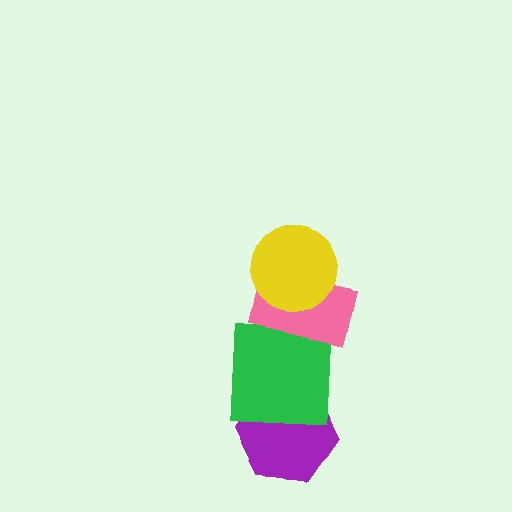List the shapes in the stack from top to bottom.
From top to bottom: the yellow circle, the pink rectangle, the green square, the purple hexagon.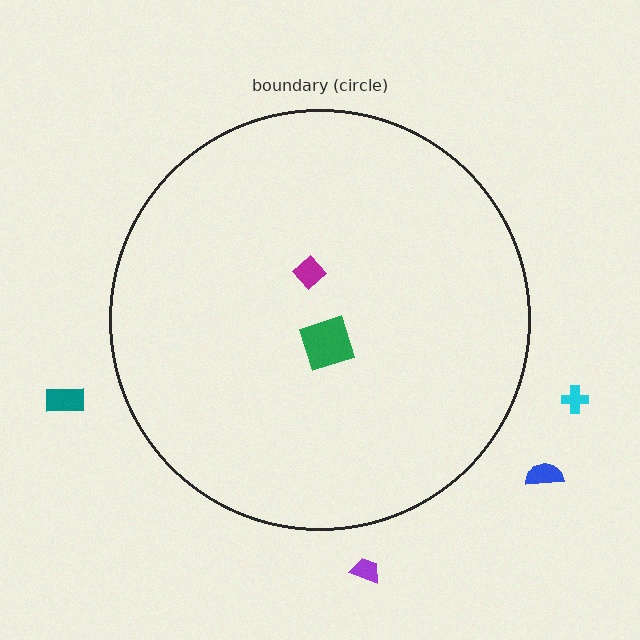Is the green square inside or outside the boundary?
Inside.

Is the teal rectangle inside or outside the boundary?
Outside.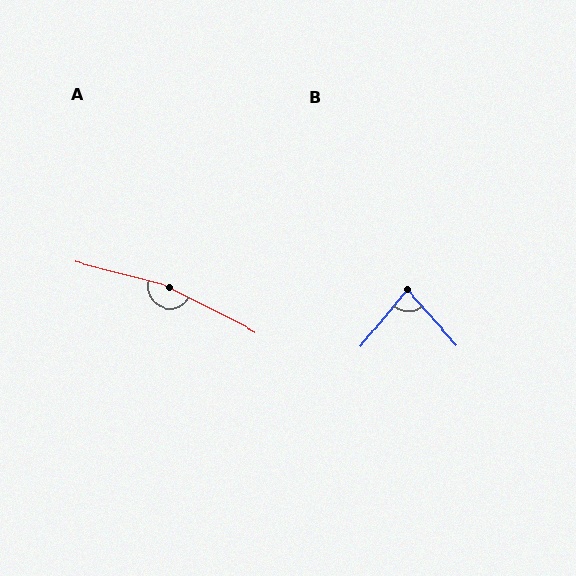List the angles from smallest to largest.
B (81°), A (167°).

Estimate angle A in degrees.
Approximately 167 degrees.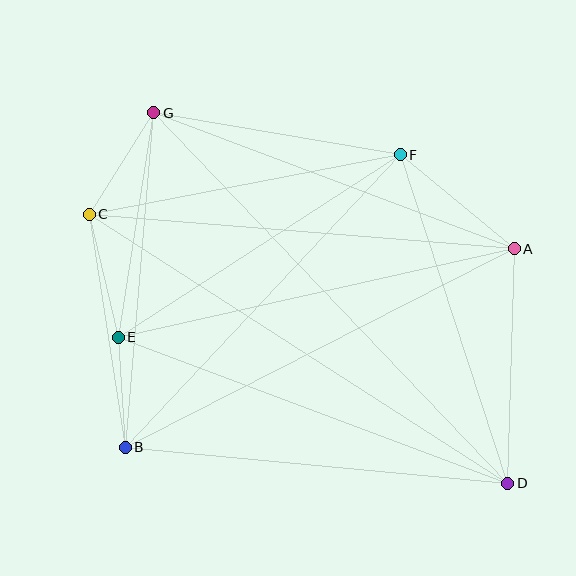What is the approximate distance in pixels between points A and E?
The distance between A and E is approximately 406 pixels.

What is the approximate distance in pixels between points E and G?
The distance between E and G is approximately 227 pixels.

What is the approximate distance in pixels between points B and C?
The distance between B and C is approximately 236 pixels.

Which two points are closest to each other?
Points B and E are closest to each other.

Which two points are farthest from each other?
Points D and G are farthest from each other.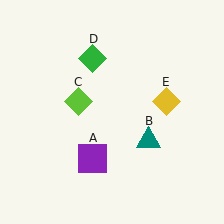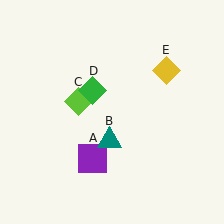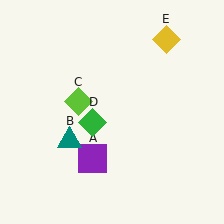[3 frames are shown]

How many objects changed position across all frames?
3 objects changed position: teal triangle (object B), green diamond (object D), yellow diamond (object E).